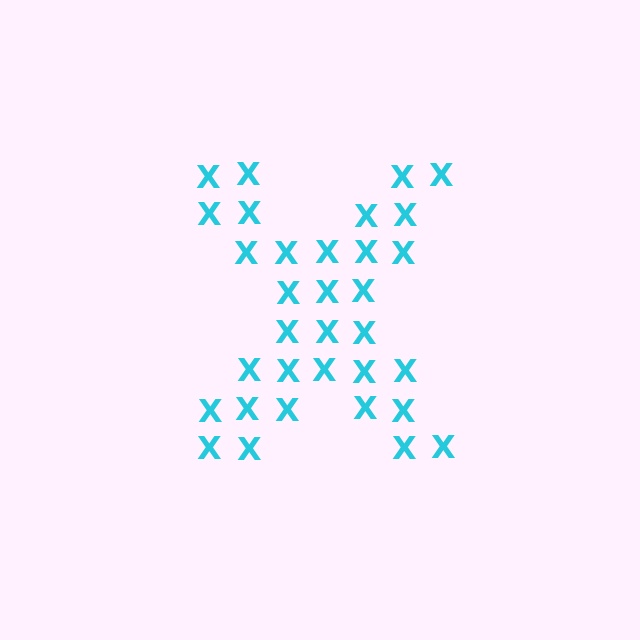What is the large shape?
The large shape is the letter X.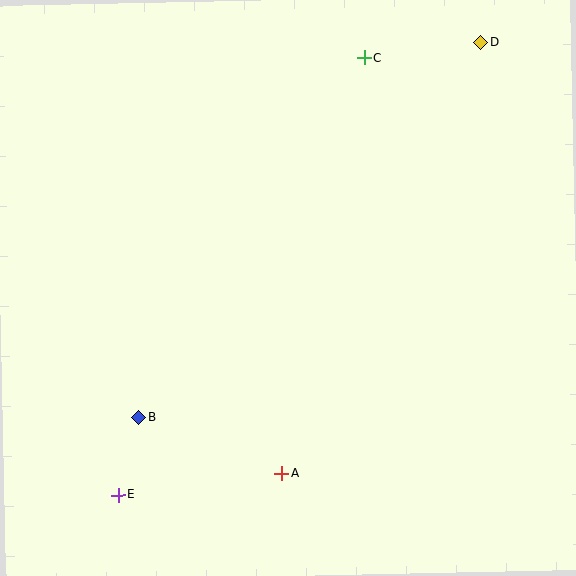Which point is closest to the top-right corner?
Point D is closest to the top-right corner.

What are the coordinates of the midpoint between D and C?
The midpoint between D and C is at (422, 50).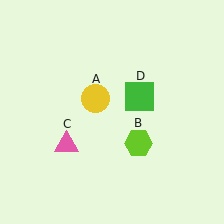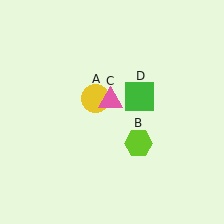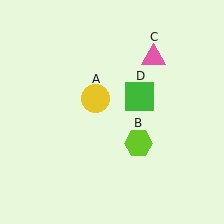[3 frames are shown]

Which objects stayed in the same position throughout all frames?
Yellow circle (object A) and lime hexagon (object B) and green square (object D) remained stationary.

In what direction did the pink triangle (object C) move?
The pink triangle (object C) moved up and to the right.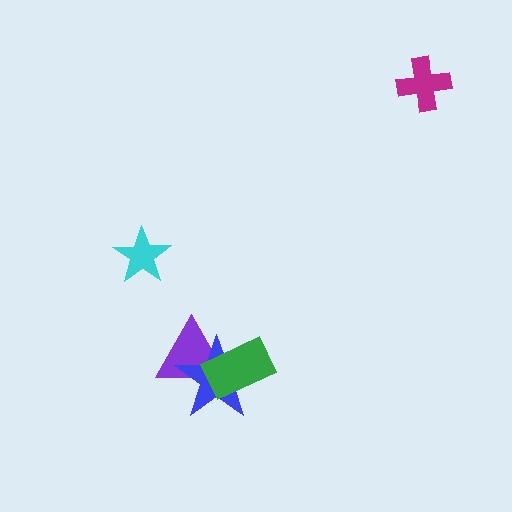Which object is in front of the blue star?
The green rectangle is in front of the blue star.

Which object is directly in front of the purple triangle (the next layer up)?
The blue star is directly in front of the purple triangle.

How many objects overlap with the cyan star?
0 objects overlap with the cyan star.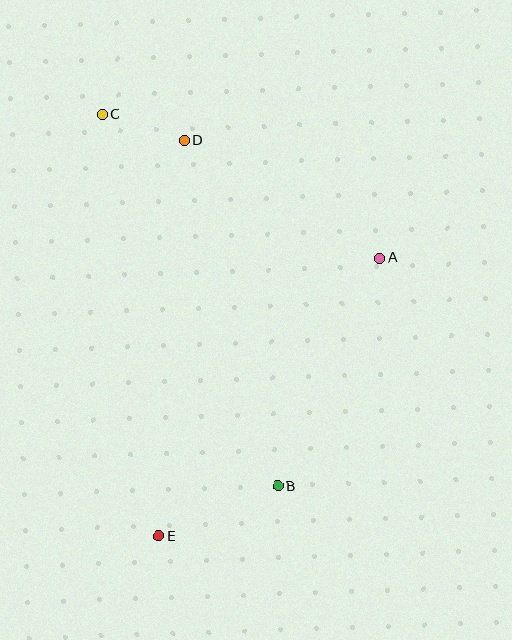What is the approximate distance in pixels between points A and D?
The distance between A and D is approximately 228 pixels.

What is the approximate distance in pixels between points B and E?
The distance between B and E is approximately 129 pixels.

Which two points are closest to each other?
Points C and D are closest to each other.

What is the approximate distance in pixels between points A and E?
The distance between A and E is approximately 355 pixels.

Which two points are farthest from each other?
Points C and E are farthest from each other.